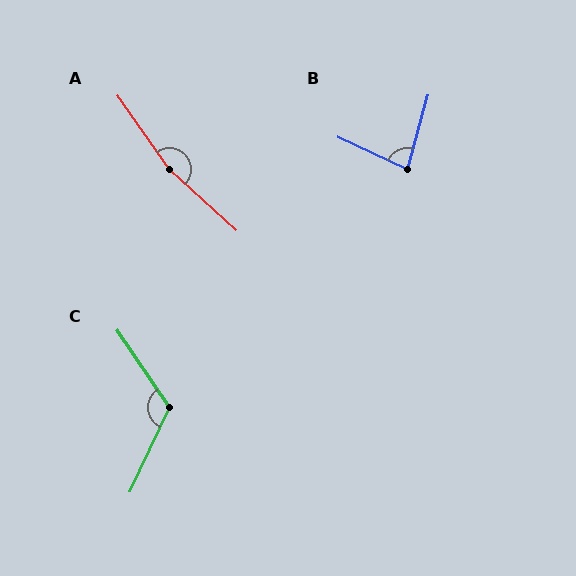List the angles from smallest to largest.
B (81°), C (121°), A (167°).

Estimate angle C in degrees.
Approximately 121 degrees.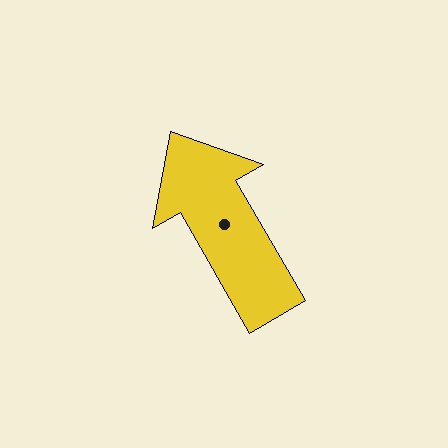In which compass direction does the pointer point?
Northwest.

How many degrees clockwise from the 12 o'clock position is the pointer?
Approximately 330 degrees.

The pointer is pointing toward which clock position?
Roughly 11 o'clock.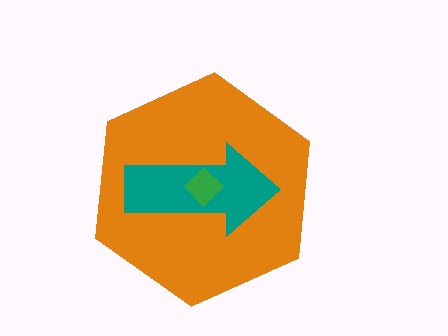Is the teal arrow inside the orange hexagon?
Yes.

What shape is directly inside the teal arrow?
The green diamond.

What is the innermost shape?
The green diamond.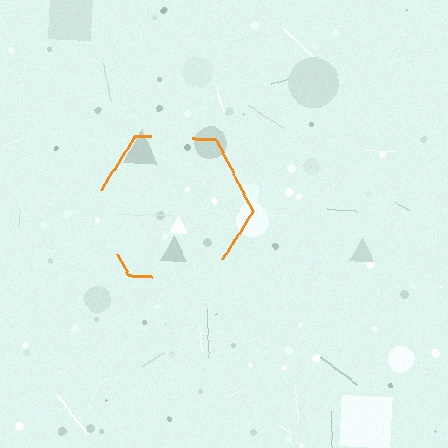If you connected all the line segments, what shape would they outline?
They would outline a hexagon.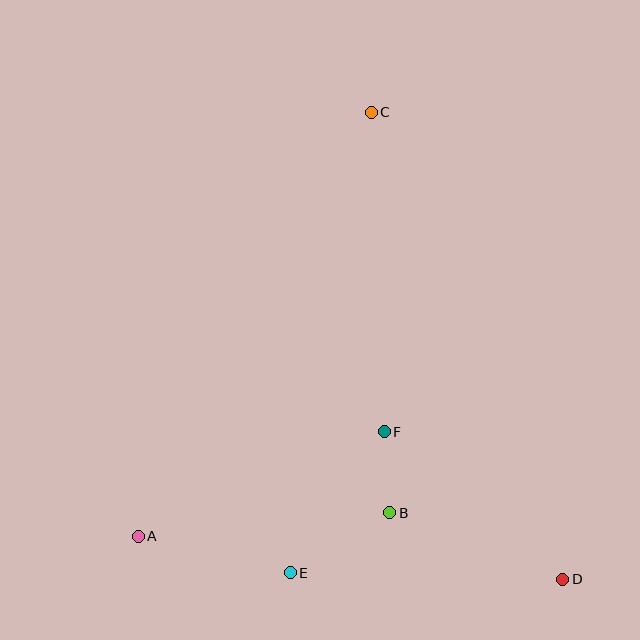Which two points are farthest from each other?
Points C and D are farthest from each other.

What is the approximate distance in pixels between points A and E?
The distance between A and E is approximately 156 pixels.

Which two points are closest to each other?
Points B and F are closest to each other.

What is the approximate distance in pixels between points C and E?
The distance between C and E is approximately 468 pixels.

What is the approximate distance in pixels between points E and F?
The distance between E and F is approximately 170 pixels.